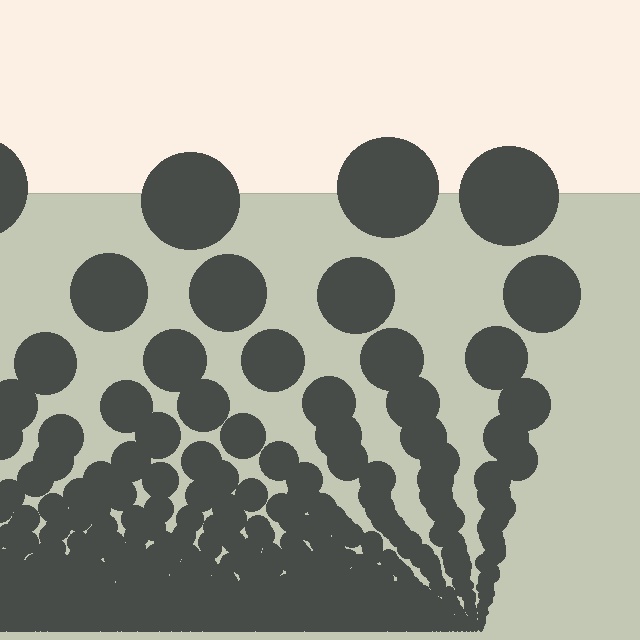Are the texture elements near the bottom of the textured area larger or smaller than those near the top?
Smaller. The gradient is inverted — elements near the bottom are smaller and denser.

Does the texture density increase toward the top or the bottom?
Density increases toward the bottom.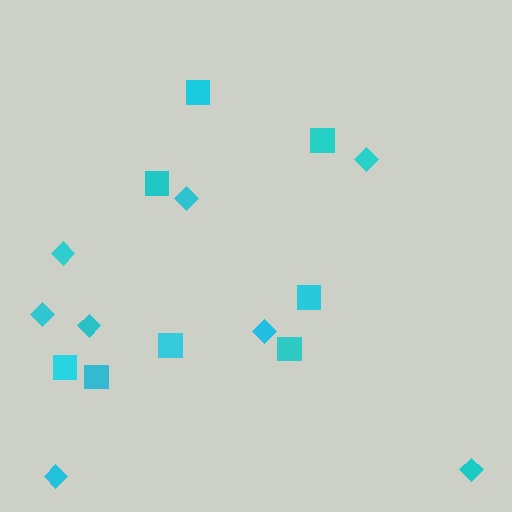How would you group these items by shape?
There are 2 groups: one group of diamonds (8) and one group of squares (8).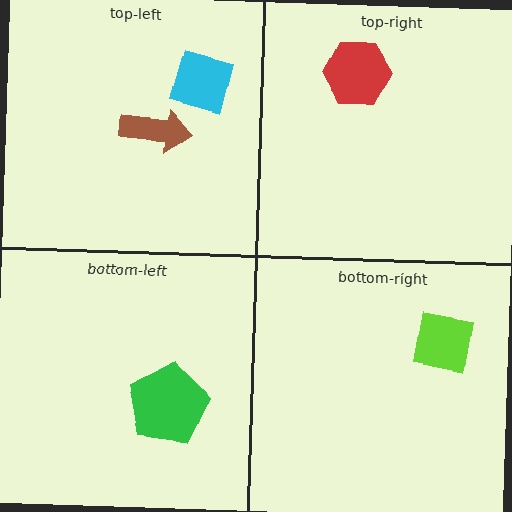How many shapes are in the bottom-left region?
1.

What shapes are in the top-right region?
The red hexagon.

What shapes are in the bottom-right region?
The lime square.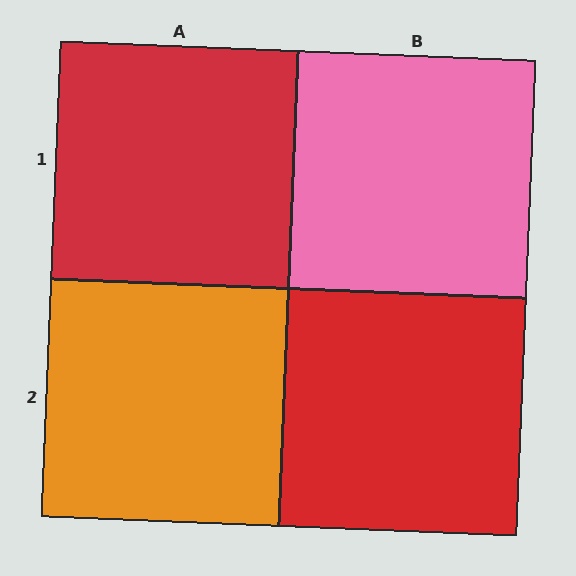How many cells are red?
2 cells are red.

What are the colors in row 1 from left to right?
Red, pink.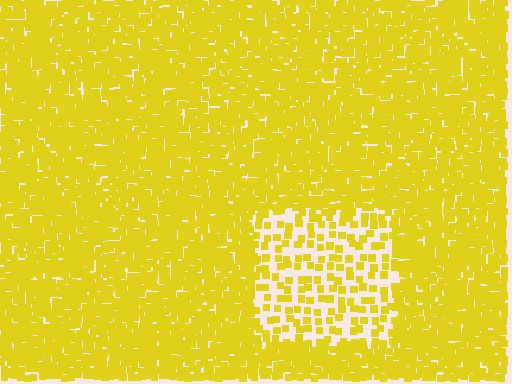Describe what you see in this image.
The image contains small yellow elements arranged at two different densities. A rectangle-shaped region is visible where the elements are less densely packed than the surrounding area.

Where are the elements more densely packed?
The elements are more densely packed outside the rectangle boundary.